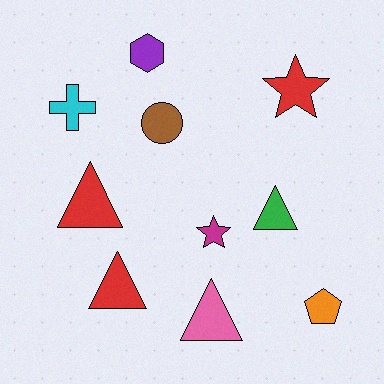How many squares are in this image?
There are no squares.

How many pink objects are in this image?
There is 1 pink object.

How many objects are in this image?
There are 10 objects.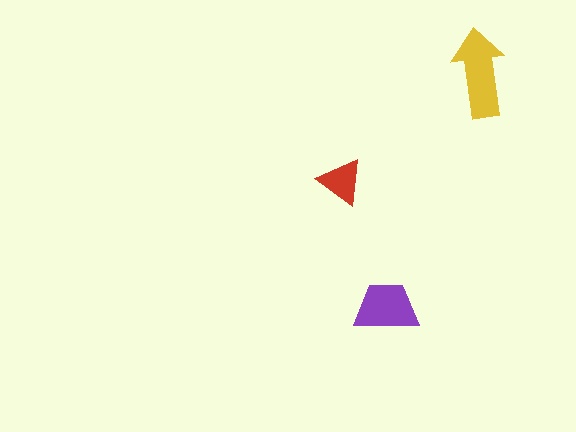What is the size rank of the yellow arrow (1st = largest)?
1st.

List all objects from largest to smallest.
The yellow arrow, the purple trapezoid, the red triangle.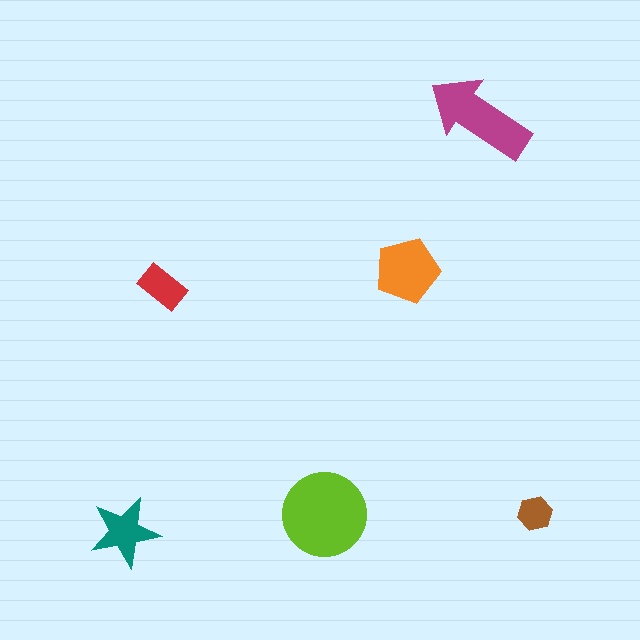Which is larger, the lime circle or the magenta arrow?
The lime circle.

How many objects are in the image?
There are 6 objects in the image.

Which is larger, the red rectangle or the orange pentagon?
The orange pentagon.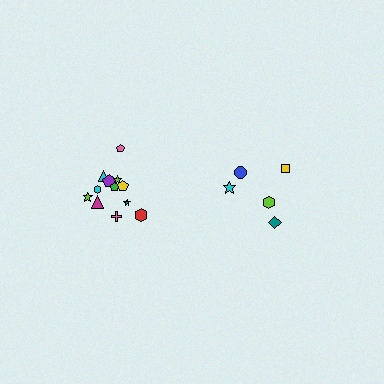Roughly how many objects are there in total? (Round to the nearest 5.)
Roughly 15 objects in total.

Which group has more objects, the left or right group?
The left group.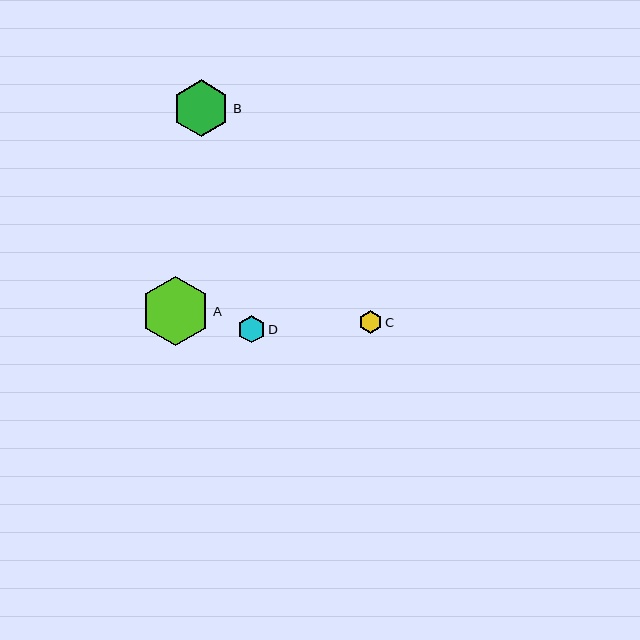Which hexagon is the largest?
Hexagon A is the largest with a size of approximately 69 pixels.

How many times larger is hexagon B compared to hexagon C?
Hexagon B is approximately 2.5 times the size of hexagon C.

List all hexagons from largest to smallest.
From largest to smallest: A, B, D, C.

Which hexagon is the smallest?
Hexagon C is the smallest with a size of approximately 23 pixels.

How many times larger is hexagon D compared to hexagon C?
Hexagon D is approximately 1.2 times the size of hexagon C.